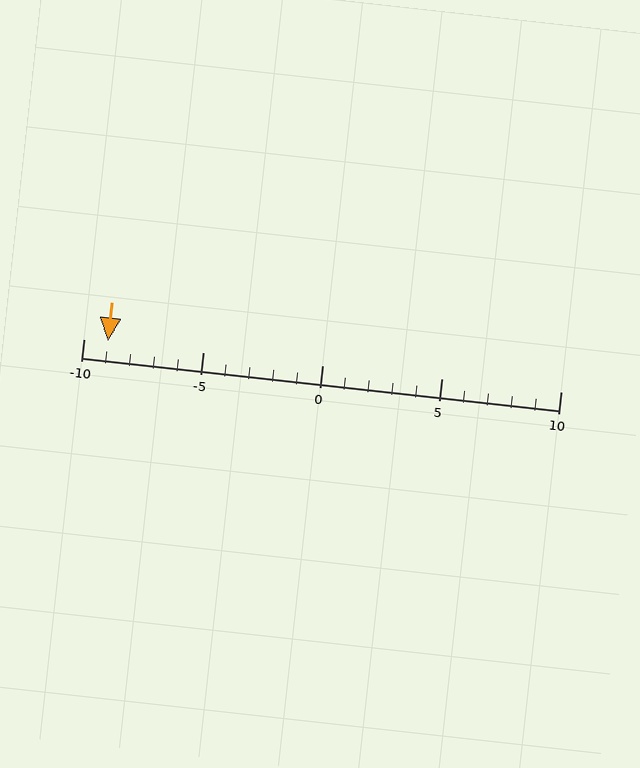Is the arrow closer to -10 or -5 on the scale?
The arrow is closer to -10.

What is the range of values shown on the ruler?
The ruler shows values from -10 to 10.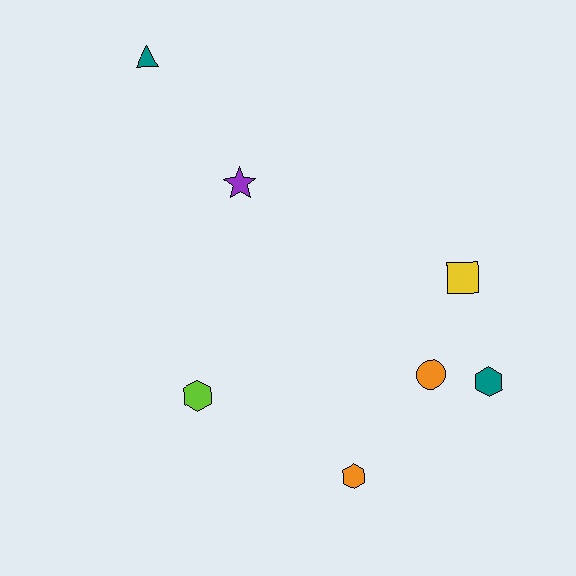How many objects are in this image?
There are 7 objects.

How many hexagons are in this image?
There are 3 hexagons.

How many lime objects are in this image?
There is 1 lime object.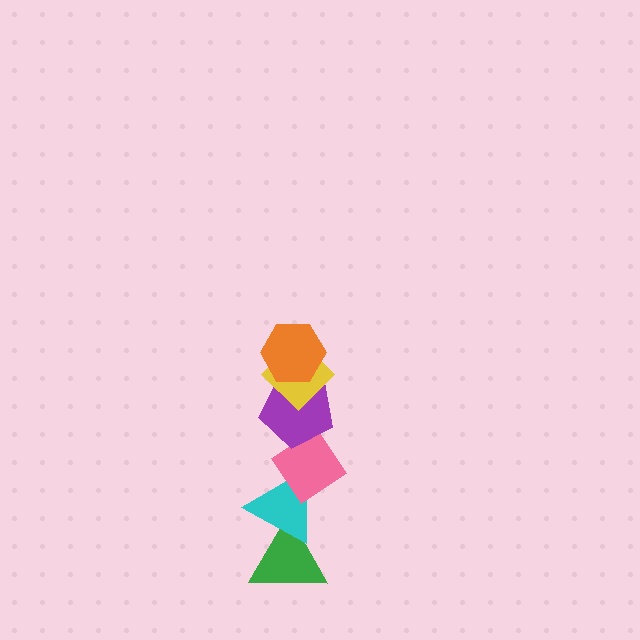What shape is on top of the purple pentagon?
The yellow diamond is on top of the purple pentagon.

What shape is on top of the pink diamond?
The purple pentagon is on top of the pink diamond.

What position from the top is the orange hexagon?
The orange hexagon is 1st from the top.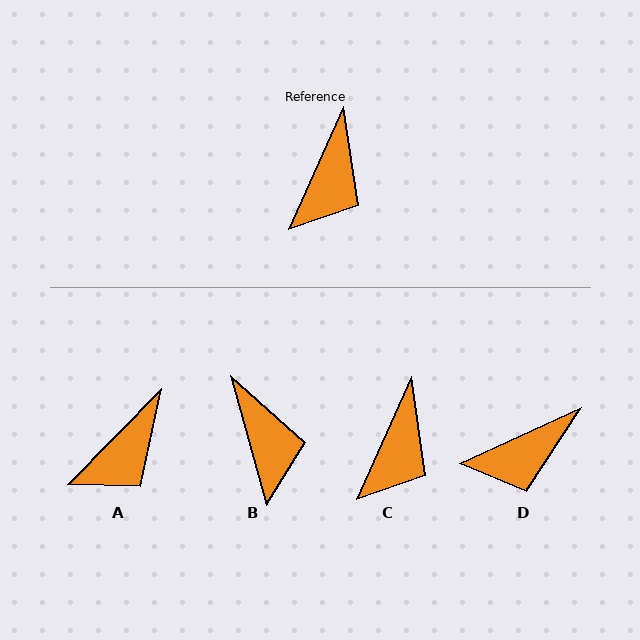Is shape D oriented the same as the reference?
No, it is off by about 41 degrees.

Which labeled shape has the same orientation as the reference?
C.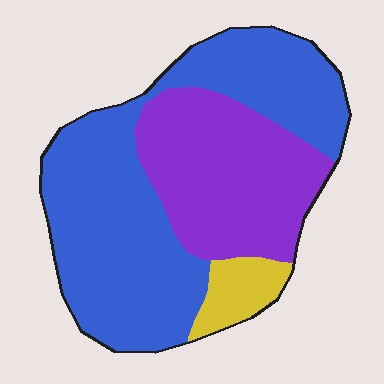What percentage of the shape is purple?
Purple covers 34% of the shape.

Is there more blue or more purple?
Blue.